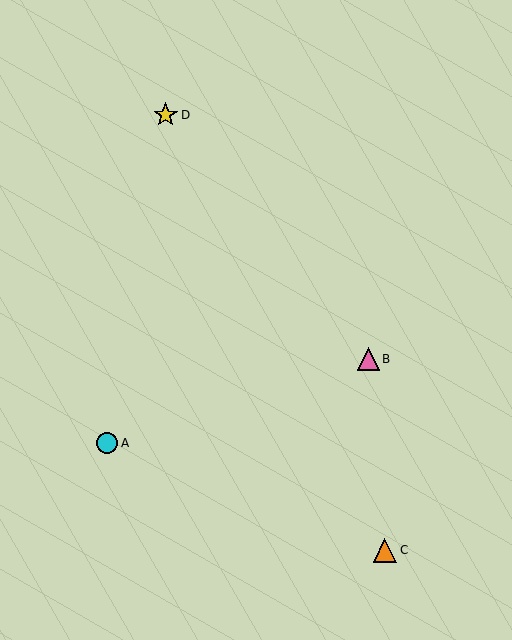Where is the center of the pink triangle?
The center of the pink triangle is at (368, 359).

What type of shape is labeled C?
Shape C is an orange triangle.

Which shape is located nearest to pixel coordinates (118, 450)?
The cyan circle (labeled A) at (107, 443) is nearest to that location.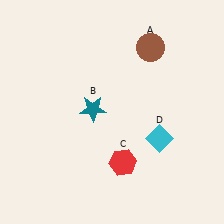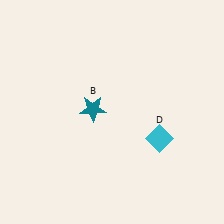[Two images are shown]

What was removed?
The brown circle (A), the red hexagon (C) were removed in Image 2.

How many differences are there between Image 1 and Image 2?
There are 2 differences between the two images.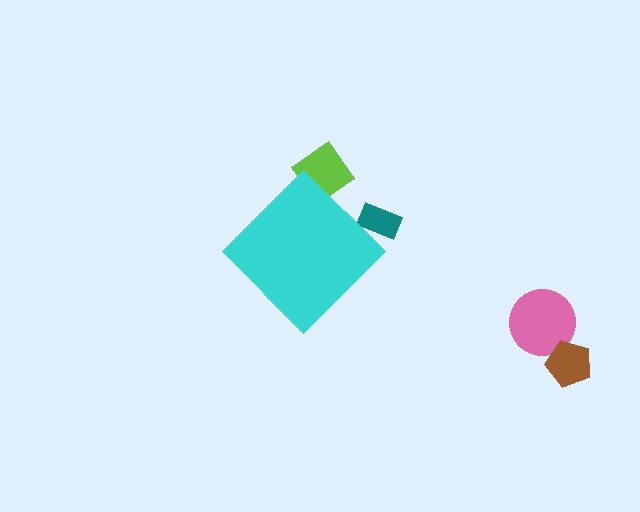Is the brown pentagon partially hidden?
No, the brown pentagon is fully visible.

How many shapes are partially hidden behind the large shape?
2 shapes are partially hidden.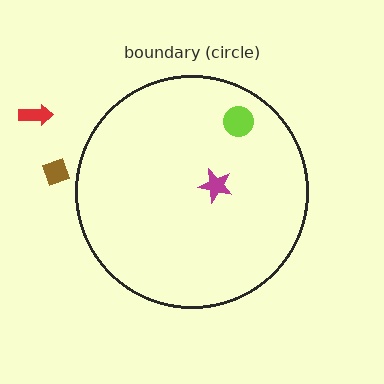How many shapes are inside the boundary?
2 inside, 2 outside.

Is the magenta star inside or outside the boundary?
Inside.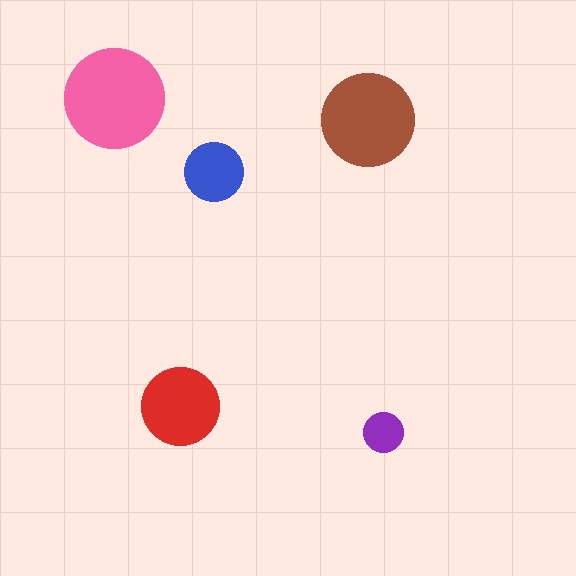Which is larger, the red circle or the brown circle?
The brown one.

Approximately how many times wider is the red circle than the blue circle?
About 1.5 times wider.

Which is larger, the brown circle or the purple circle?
The brown one.